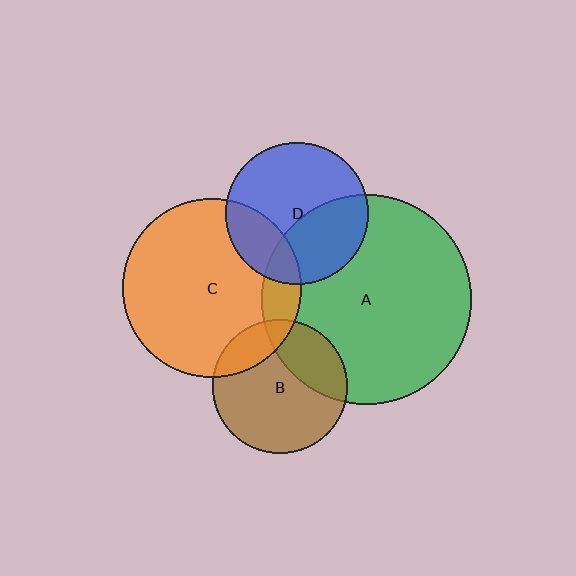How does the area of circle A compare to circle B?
Approximately 2.4 times.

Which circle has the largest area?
Circle A (green).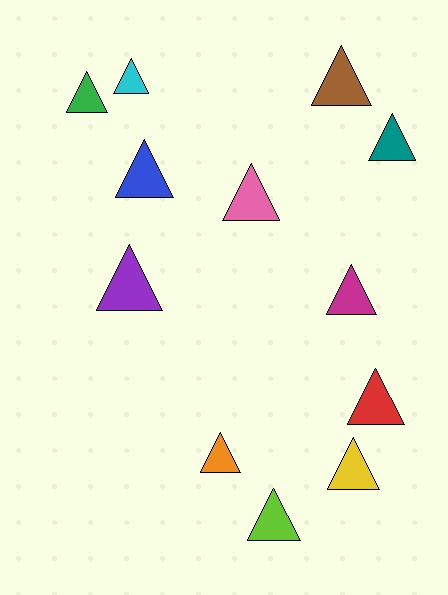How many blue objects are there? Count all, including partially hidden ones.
There is 1 blue object.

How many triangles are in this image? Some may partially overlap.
There are 12 triangles.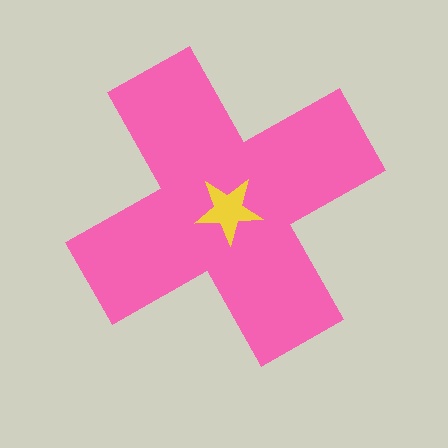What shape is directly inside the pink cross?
The yellow star.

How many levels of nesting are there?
2.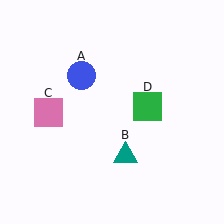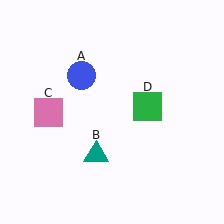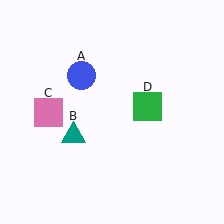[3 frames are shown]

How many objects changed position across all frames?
1 object changed position: teal triangle (object B).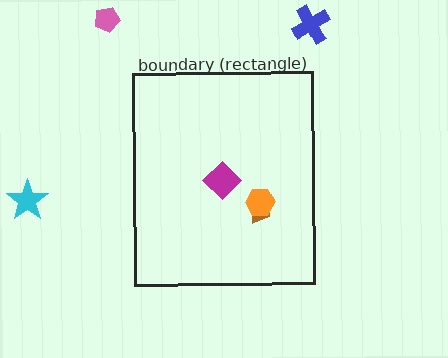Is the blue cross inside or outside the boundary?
Outside.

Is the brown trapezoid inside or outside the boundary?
Inside.